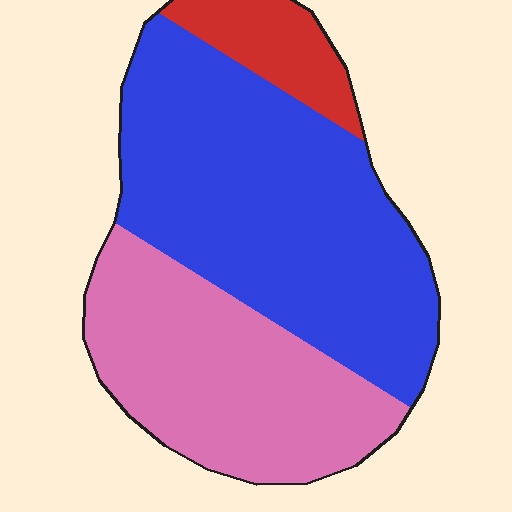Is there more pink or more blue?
Blue.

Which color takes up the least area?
Red, at roughly 10%.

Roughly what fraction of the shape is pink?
Pink takes up about three eighths (3/8) of the shape.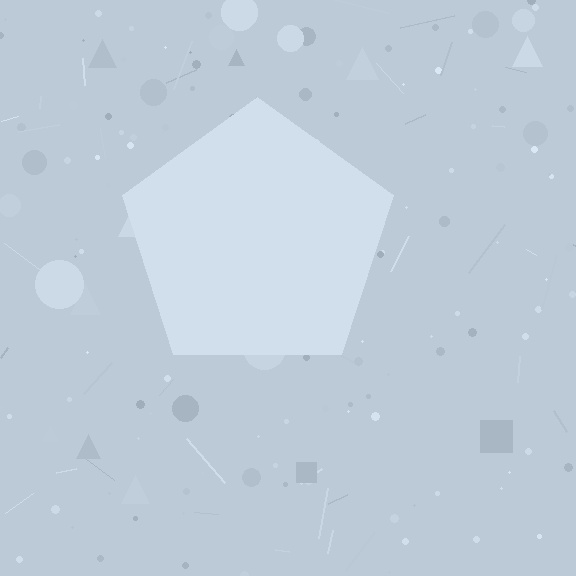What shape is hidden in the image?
A pentagon is hidden in the image.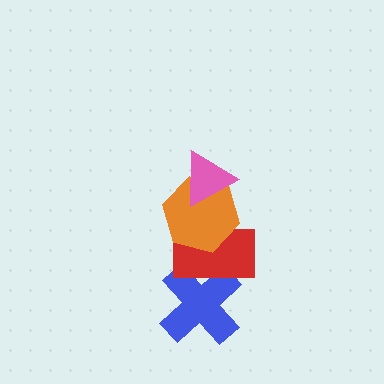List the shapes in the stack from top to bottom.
From top to bottom: the pink triangle, the orange hexagon, the red rectangle, the blue cross.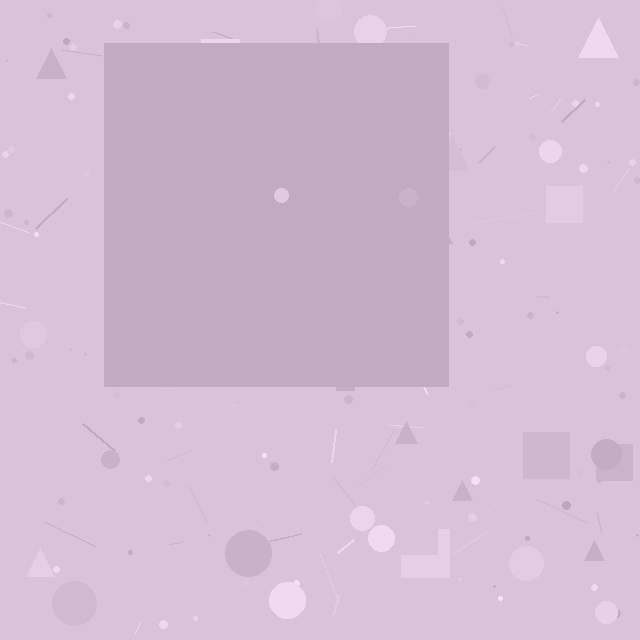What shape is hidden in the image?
A square is hidden in the image.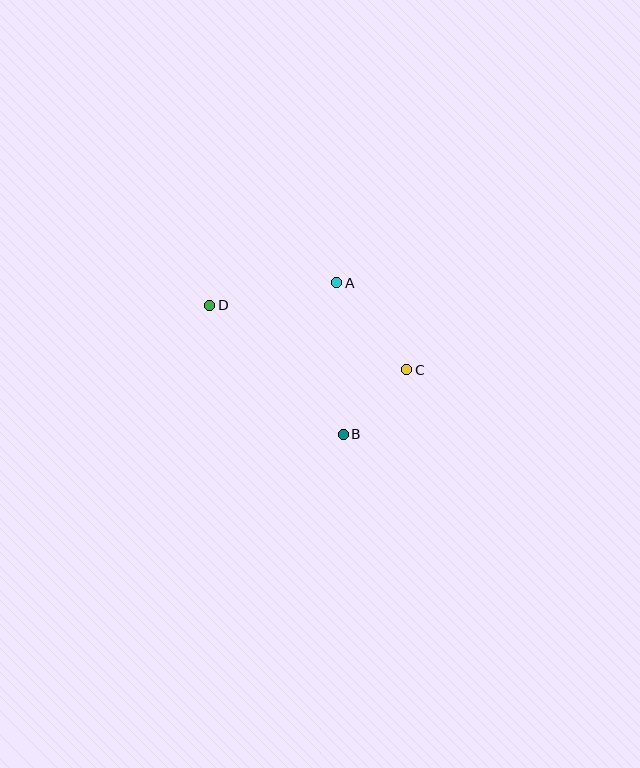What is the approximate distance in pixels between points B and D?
The distance between B and D is approximately 186 pixels.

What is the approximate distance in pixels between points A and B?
The distance between A and B is approximately 152 pixels.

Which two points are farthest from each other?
Points C and D are farthest from each other.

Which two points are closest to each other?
Points B and C are closest to each other.